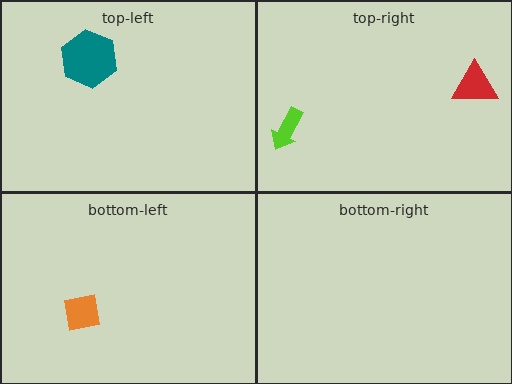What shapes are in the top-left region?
The teal hexagon.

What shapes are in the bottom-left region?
The orange square.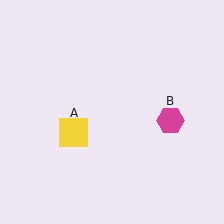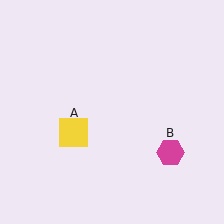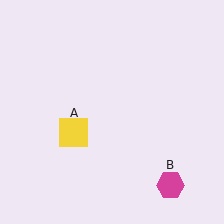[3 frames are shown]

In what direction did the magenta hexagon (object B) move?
The magenta hexagon (object B) moved down.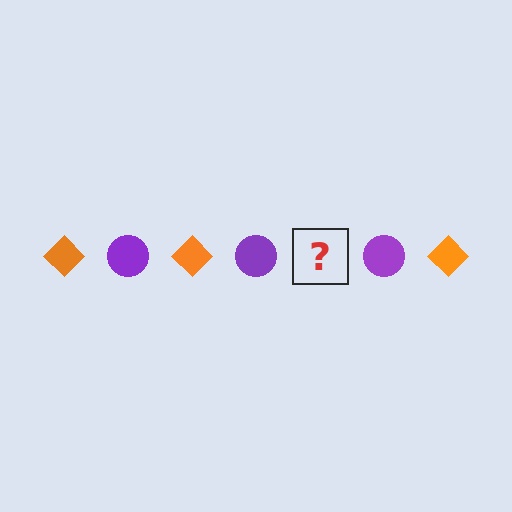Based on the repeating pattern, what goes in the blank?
The blank should be an orange diamond.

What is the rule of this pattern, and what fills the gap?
The rule is that the pattern alternates between orange diamond and purple circle. The gap should be filled with an orange diamond.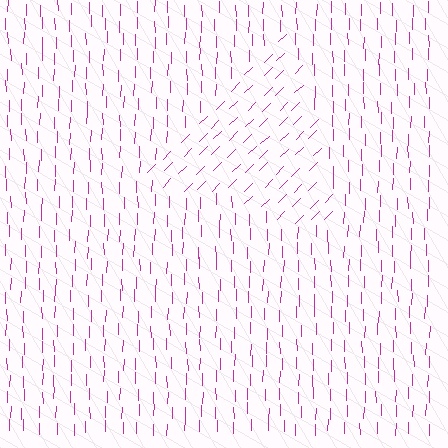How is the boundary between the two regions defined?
The boundary is defined purely by a change in line orientation (approximately 45 degrees difference). All lines are the same color and thickness.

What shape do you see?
I see a triangle.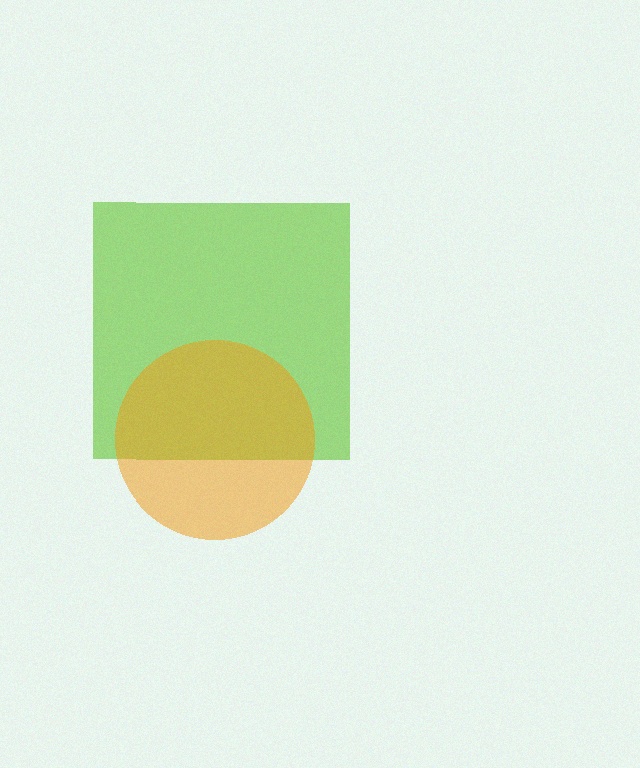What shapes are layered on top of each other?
The layered shapes are: a lime square, an orange circle.